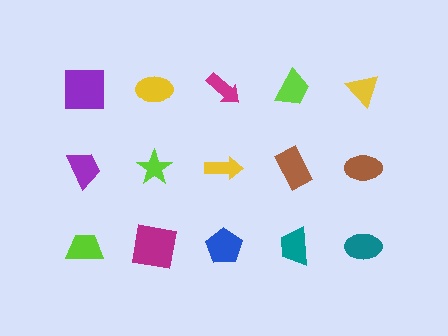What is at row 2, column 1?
A purple trapezoid.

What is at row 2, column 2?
A lime star.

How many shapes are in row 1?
5 shapes.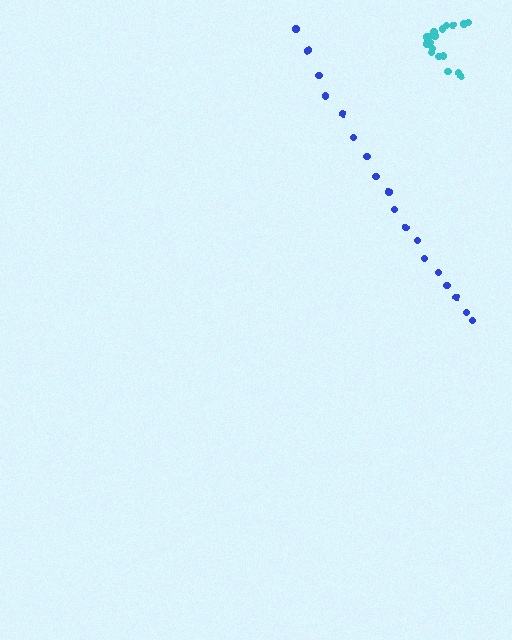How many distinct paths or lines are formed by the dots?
There are 2 distinct paths.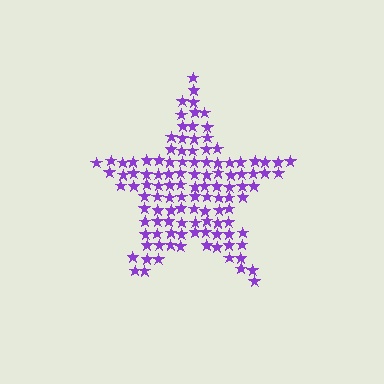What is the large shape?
The large shape is a star.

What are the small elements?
The small elements are stars.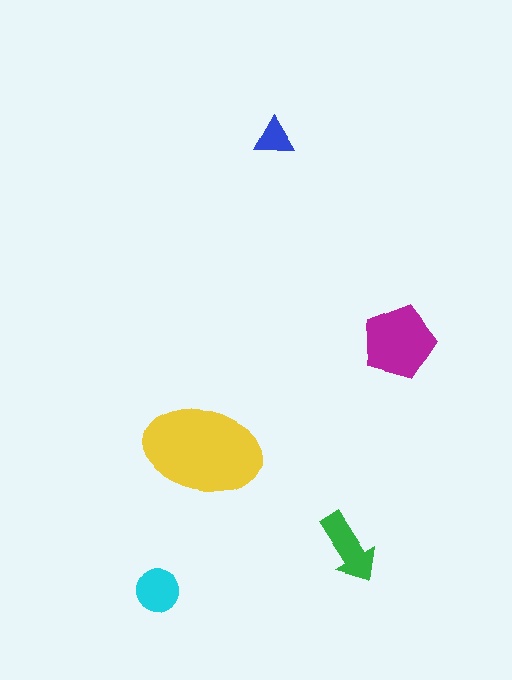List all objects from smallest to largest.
The blue triangle, the cyan circle, the green arrow, the magenta pentagon, the yellow ellipse.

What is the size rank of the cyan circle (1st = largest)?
4th.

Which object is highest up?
The blue triangle is topmost.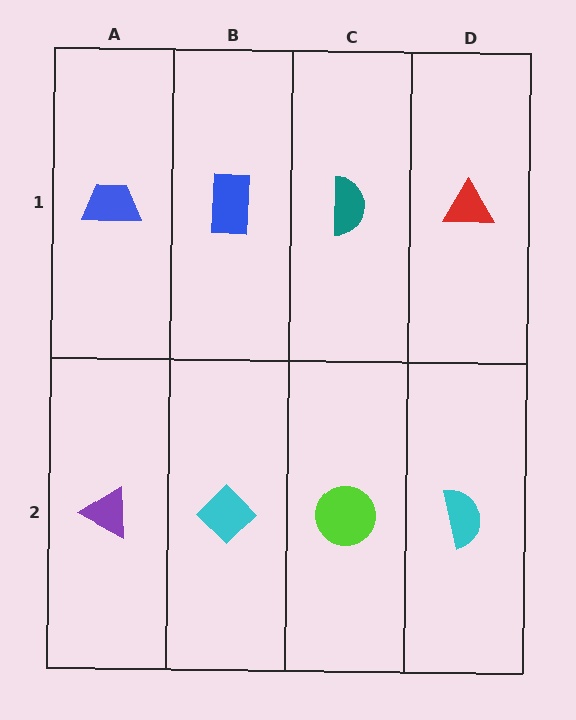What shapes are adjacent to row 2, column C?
A teal semicircle (row 1, column C), a cyan diamond (row 2, column B), a cyan semicircle (row 2, column D).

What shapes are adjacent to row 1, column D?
A cyan semicircle (row 2, column D), a teal semicircle (row 1, column C).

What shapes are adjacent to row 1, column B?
A cyan diamond (row 2, column B), a blue trapezoid (row 1, column A), a teal semicircle (row 1, column C).